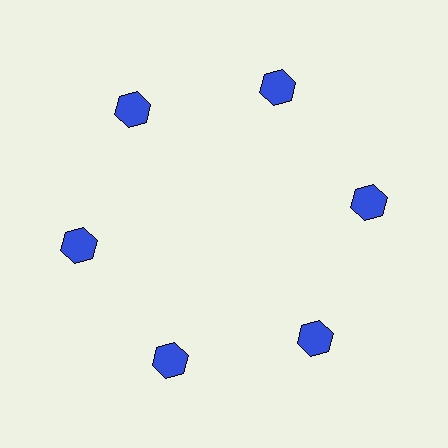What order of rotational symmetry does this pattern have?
This pattern has 6-fold rotational symmetry.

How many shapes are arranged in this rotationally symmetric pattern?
There are 6 shapes, arranged in 6 groups of 1.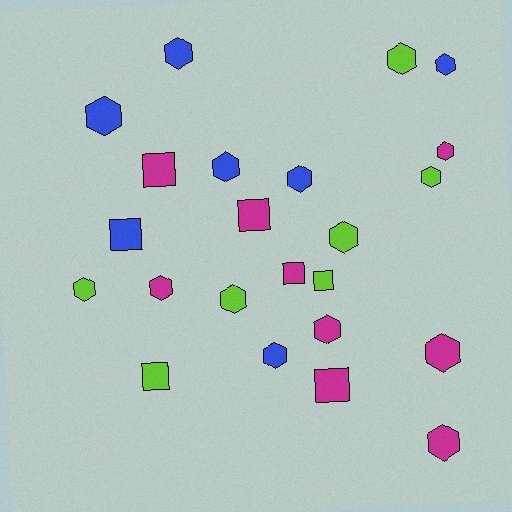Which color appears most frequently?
Magenta, with 9 objects.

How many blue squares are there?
There is 1 blue square.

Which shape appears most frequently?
Hexagon, with 16 objects.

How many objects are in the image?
There are 23 objects.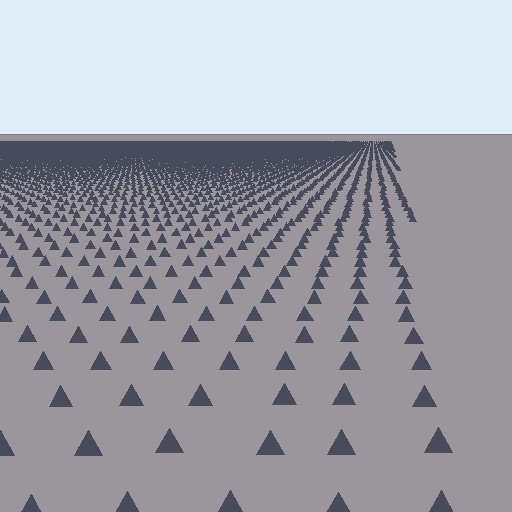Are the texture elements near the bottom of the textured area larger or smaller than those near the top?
Larger. Near the bottom, elements are closer to the viewer and appear at a bigger on-screen size.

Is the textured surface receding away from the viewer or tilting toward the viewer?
The surface is receding away from the viewer. Texture elements get smaller and denser toward the top.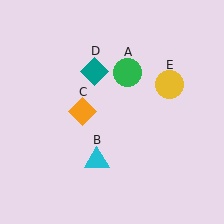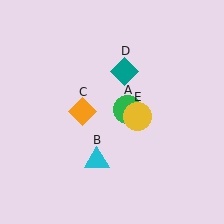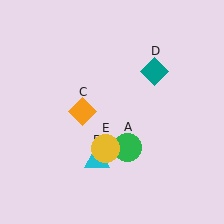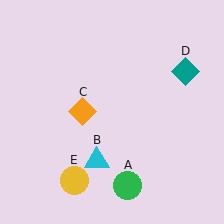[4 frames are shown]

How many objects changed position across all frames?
3 objects changed position: green circle (object A), teal diamond (object D), yellow circle (object E).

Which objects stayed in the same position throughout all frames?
Cyan triangle (object B) and orange diamond (object C) remained stationary.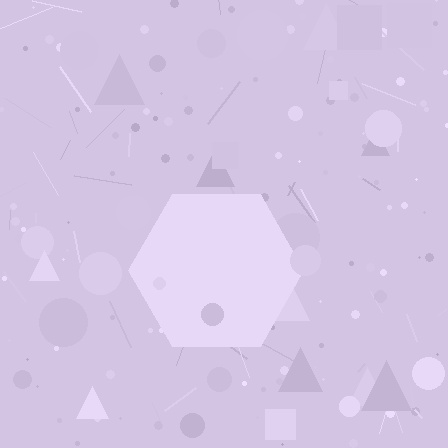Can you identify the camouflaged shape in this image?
The camouflaged shape is a hexagon.